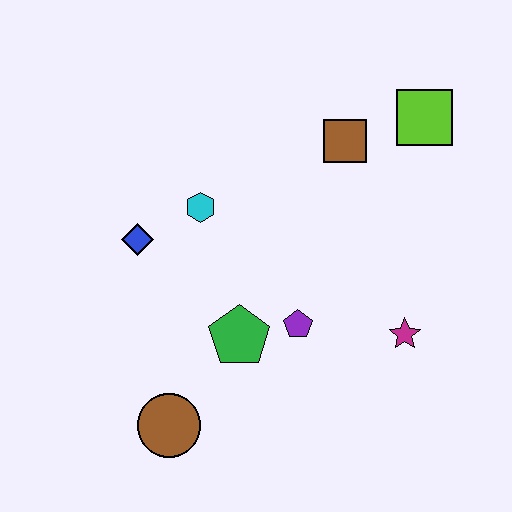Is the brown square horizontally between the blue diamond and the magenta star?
Yes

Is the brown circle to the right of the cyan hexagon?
No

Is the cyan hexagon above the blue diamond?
Yes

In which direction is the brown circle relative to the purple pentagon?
The brown circle is to the left of the purple pentagon.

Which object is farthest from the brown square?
The brown circle is farthest from the brown square.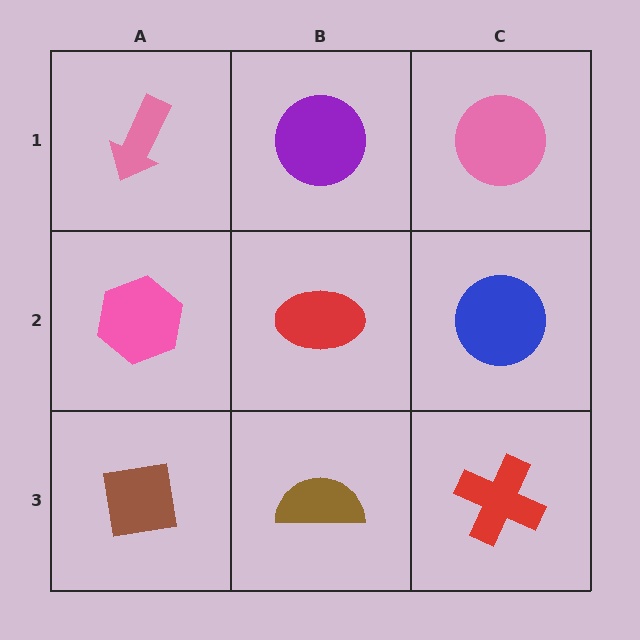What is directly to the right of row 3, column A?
A brown semicircle.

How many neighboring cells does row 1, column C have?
2.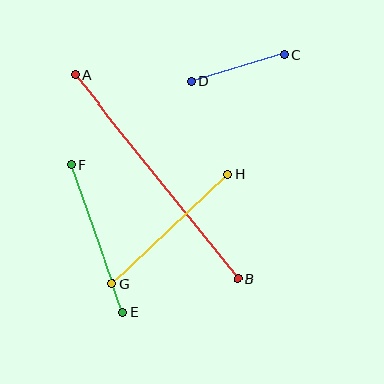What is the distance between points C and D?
The distance is approximately 97 pixels.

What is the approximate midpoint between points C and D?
The midpoint is at approximately (237, 68) pixels.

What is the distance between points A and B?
The distance is approximately 261 pixels.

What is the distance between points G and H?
The distance is approximately 159 pixels.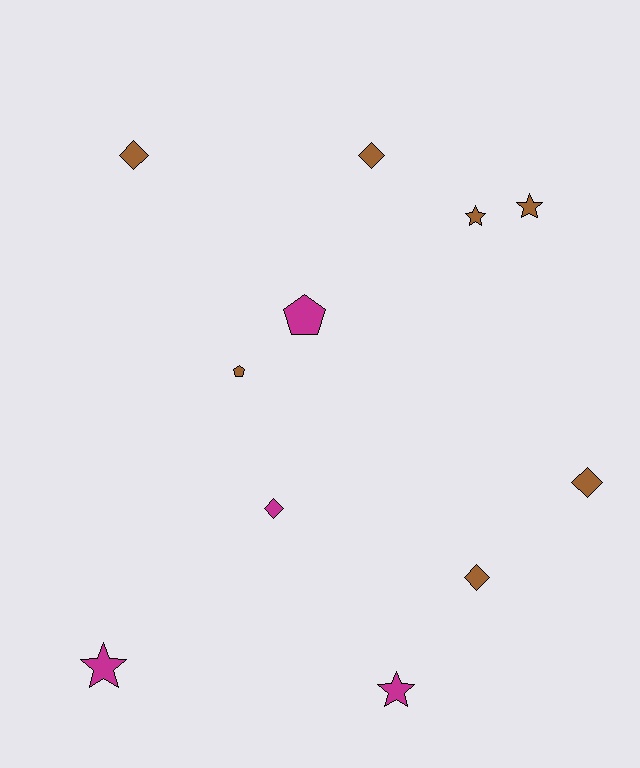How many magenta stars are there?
There are 2 magenta stars.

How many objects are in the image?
There are 11 objects.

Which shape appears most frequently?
Diamond, with 5 objects.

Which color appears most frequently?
Brown, with 7 objects.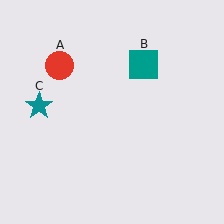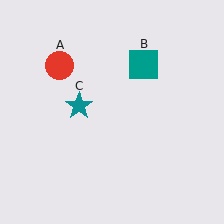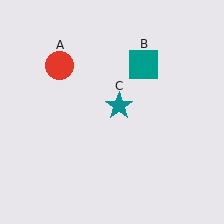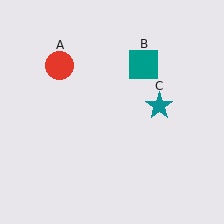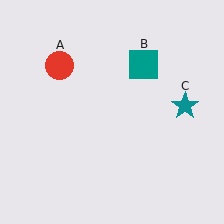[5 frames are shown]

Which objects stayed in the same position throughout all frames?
Red circle (object A) and teal square (object B) remained stationary.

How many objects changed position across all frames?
1 object changed position: teal star (object C).